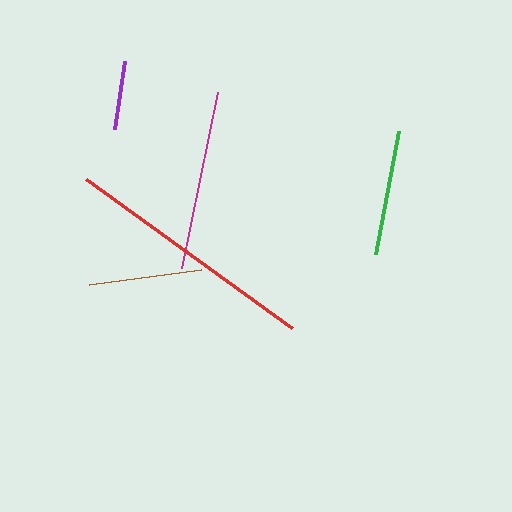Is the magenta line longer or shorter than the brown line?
The magenta line is longer than the brown line.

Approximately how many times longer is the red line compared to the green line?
The red line is approximately 2.0 times the length of the green line.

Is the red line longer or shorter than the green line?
The red line is longer than the green line.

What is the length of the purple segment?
The purple segment is approximately 68 pixels long.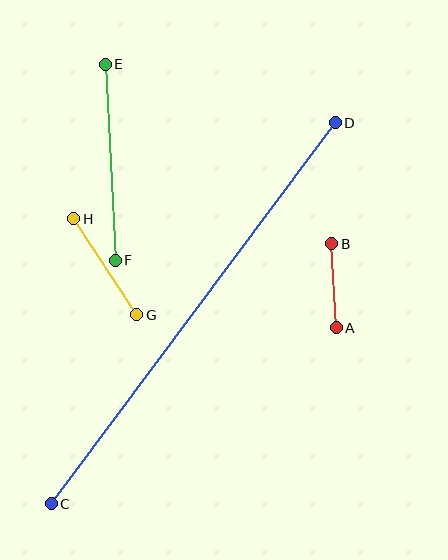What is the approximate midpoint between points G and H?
The midpoint is at approximately (105, 267) pixels.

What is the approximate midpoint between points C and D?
The midpoint is at approximately (193, 313) pixels.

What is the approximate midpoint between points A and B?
The midpoint is at approximately (334, 286) pixels.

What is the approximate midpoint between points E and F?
The midpoint is at approximately (110, 162) pixels.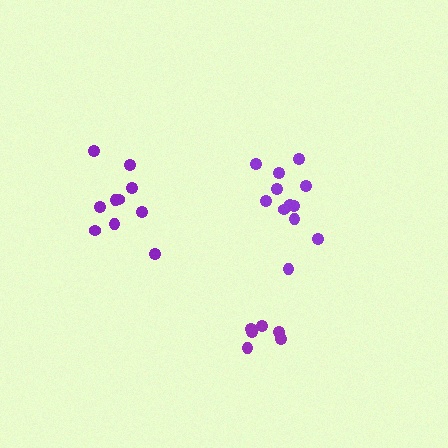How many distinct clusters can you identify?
There are 3 distinct clusters.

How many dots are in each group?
Group 1: 6 dots, Group 2: 12 dots, Group 3: 10 dots (28 total).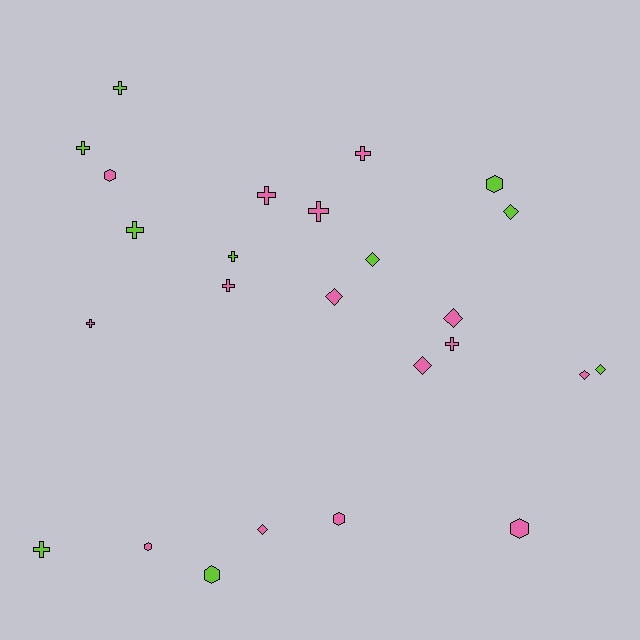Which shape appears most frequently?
Cross, with 11 objects.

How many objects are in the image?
There are 25 objects.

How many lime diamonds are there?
There are 3 lime diamonds.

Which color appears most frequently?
Pink, with 15 objects.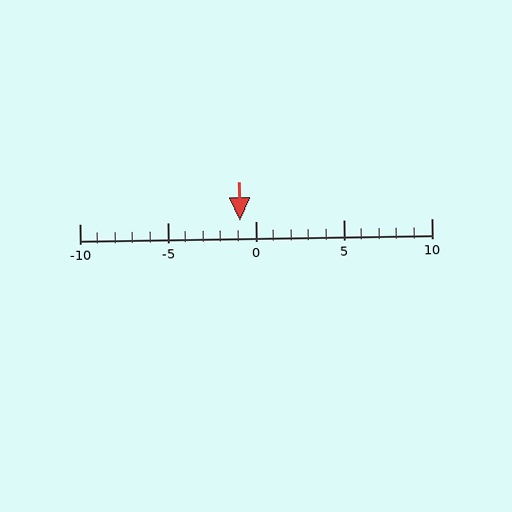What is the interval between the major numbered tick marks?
The major tick marks are spaced 5 units apart.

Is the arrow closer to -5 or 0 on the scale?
The arrow is closer to 0.